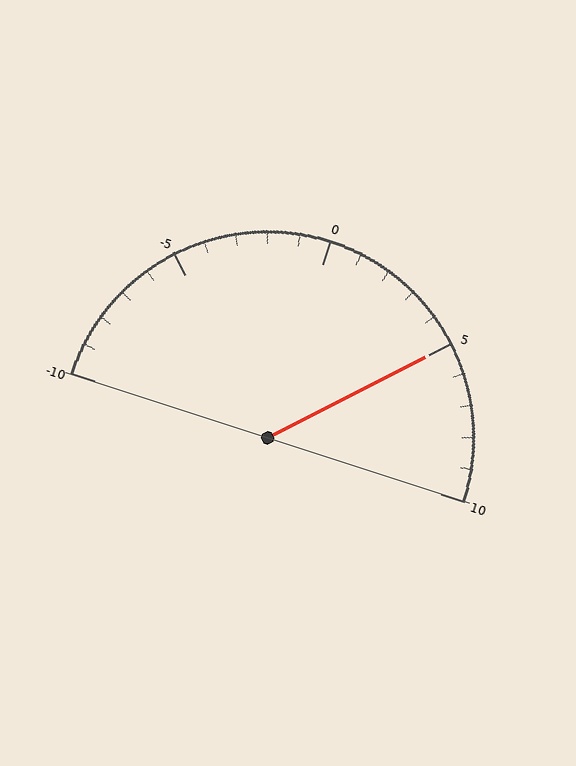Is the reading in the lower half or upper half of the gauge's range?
The reading is in the upper half of the range (-10 to 10).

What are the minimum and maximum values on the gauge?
The gauge ranges from -10 to 10.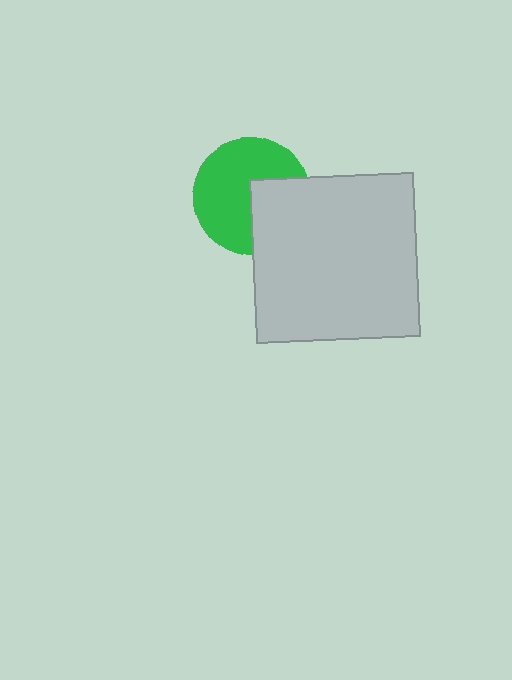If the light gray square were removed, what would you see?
You would see the complete green circle.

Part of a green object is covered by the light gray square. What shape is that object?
It is a circle.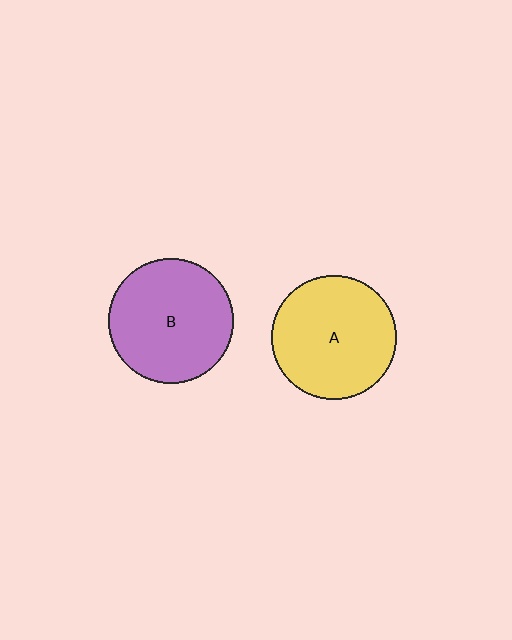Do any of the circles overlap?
No, none of the circles overlap.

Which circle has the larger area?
Circle B (purple).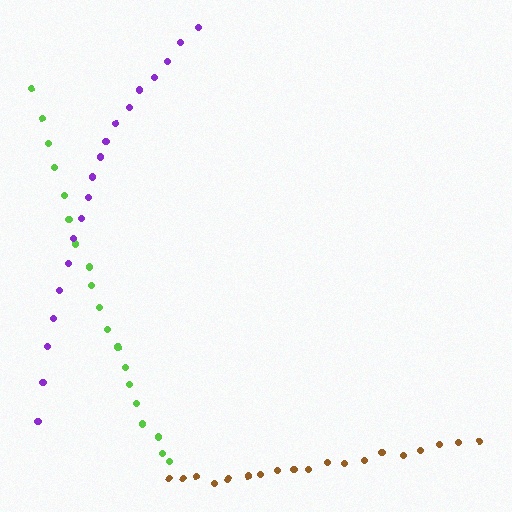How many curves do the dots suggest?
There are 3 distinct paths.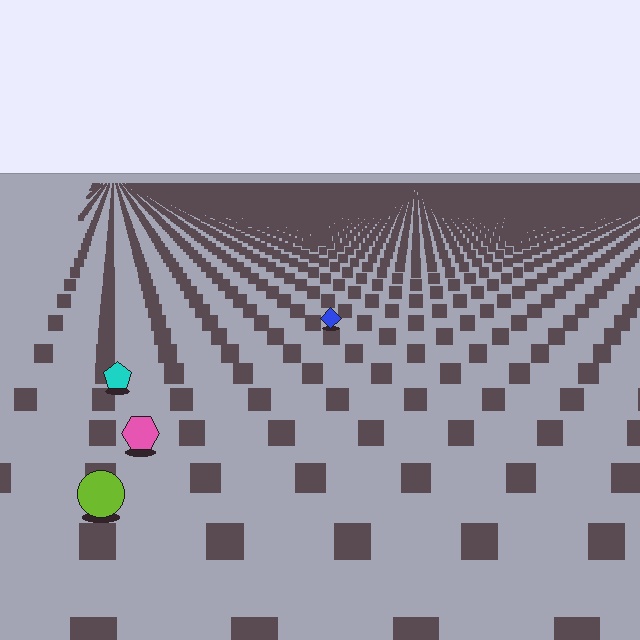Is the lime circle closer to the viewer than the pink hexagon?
Yes. The lime circle is closer — you can tell from the texture gradient: the ground texture is coarser near it.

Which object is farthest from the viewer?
The blue diamond is farthest from the viewer. It appears smaller and the ground texture around it is denser.